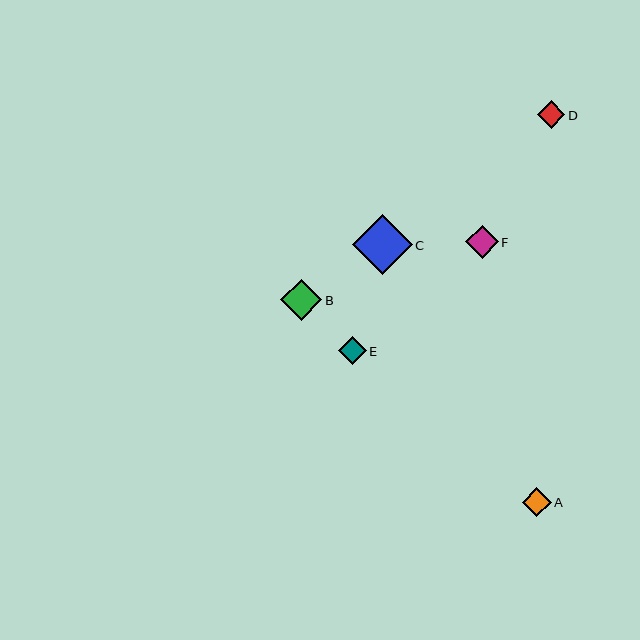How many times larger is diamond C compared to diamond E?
Diamond C is approximately 2.1 times the size of diamond E.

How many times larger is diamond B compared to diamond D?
Diamond B is approximately 1.5 times the size of diamond D.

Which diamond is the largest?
Diamond C is the largest with a size of approximately 60 pixels.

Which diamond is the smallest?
Diamond D is the smallest with a size of approximately 27 pixels.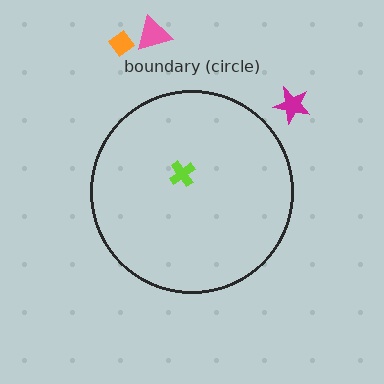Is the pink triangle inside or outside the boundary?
Outside.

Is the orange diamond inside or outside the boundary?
Outside.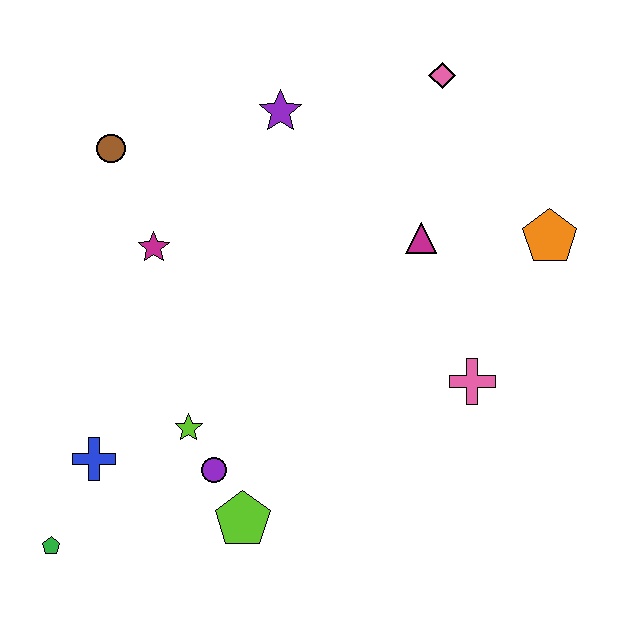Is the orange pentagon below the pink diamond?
Yes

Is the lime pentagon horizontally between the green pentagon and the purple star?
Yes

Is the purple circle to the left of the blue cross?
No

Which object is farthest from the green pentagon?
The pink diamond is farthest from the green pentagon.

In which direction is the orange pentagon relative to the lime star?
The orange pentagon is to the right of the lime star.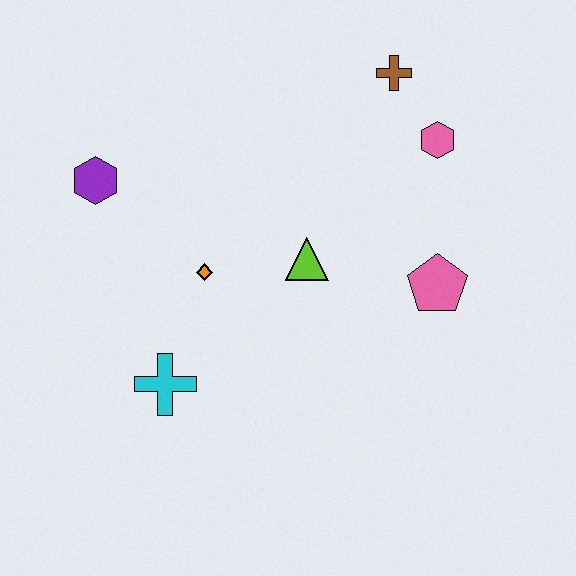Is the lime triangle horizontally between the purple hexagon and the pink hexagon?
Yes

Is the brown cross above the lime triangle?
Yes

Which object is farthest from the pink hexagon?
The cyan cross is farthest from the pink hexagon.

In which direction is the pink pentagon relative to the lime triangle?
The pink pentagon is to the right of the lime triangle.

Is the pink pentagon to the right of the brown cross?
Yes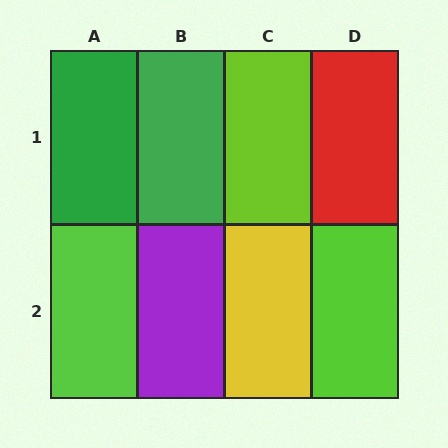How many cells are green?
2 cells are green.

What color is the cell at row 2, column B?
Purple.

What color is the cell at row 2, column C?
Yellow.